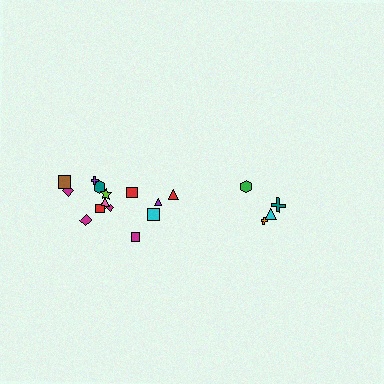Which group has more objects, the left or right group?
The left group.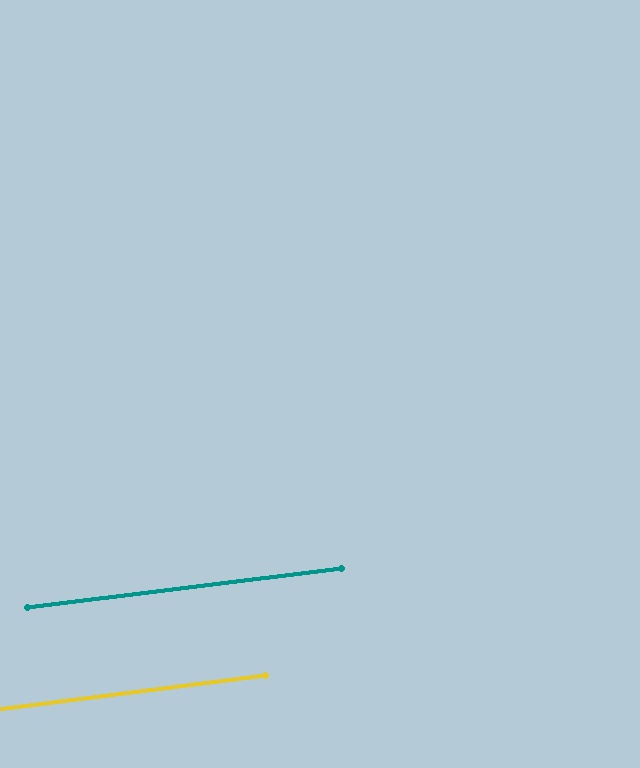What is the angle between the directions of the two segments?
Approximately 0 degrees.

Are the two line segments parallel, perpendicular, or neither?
Parallel — their directions differ by only 0.3°.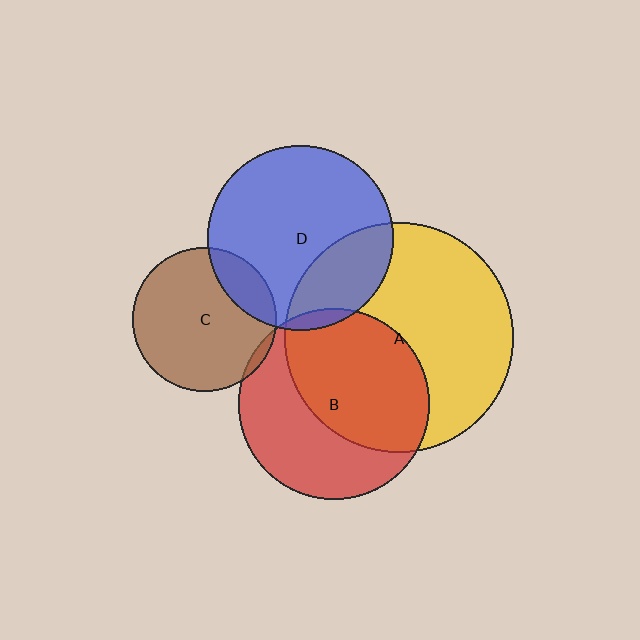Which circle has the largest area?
Circle A (yellow).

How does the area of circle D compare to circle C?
Approximately 1.7 times.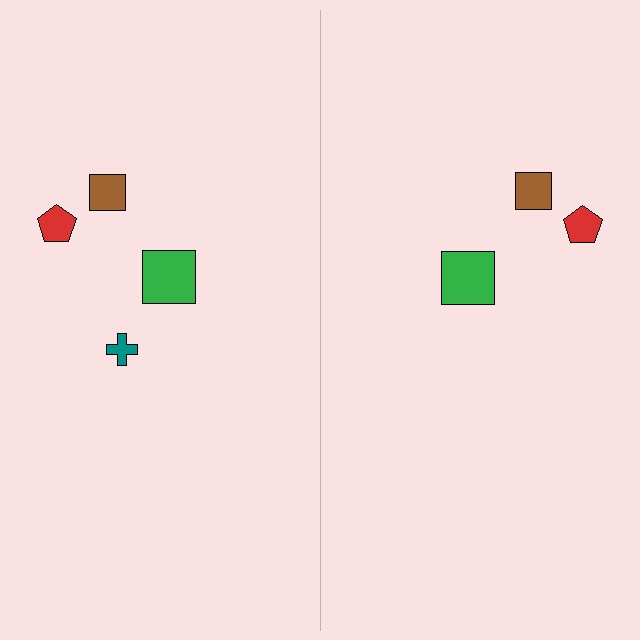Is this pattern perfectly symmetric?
No, the pattern is not perfectly symmetric. A teal cross is missing from the right side.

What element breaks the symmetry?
A teal cross is missing from the right side.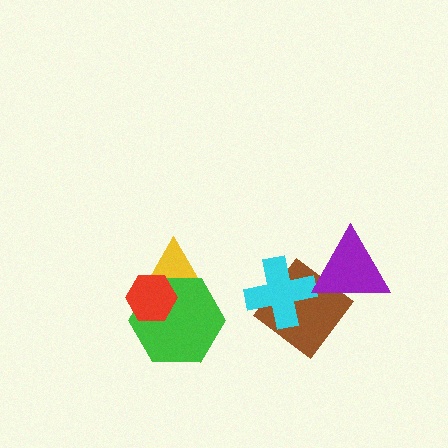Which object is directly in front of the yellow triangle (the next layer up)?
The green hexagon is directly in front of the yellow triangle.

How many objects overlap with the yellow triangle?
2 objects overlap with the yellow triangle.